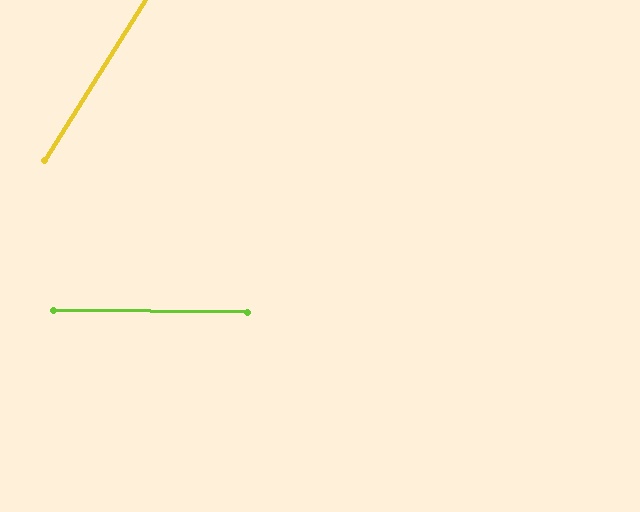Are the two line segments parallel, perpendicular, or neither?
Neither parallel nor perpendicular — they differ by about 59°.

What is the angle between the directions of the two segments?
Approximately 59 degrees.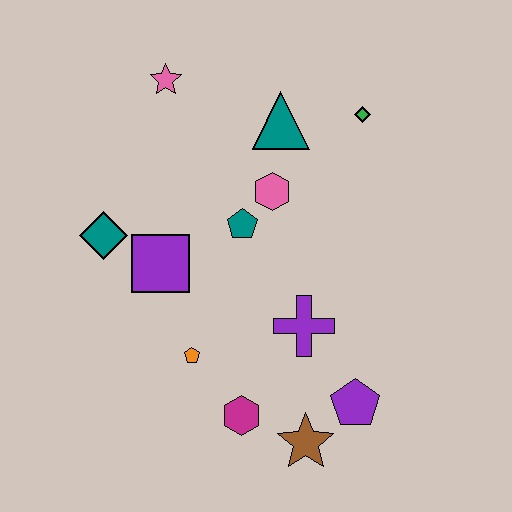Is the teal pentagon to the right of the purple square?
Yes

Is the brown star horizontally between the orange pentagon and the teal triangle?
No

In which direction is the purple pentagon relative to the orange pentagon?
The purple pentagon is to the right of the orange pentagon.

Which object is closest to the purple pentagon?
The brown star is closest to the purple pentagon.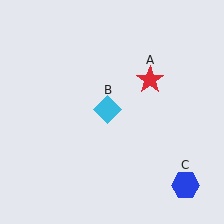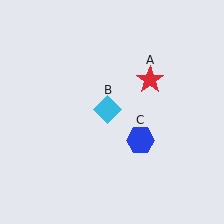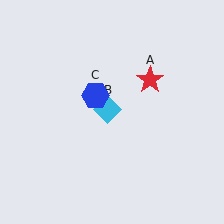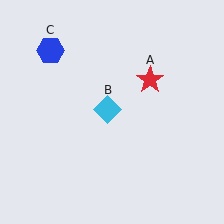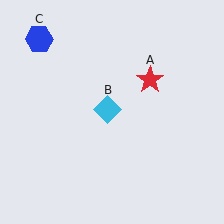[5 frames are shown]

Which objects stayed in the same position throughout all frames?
Red star (object A) and cyan diamond (object B) remained stationary.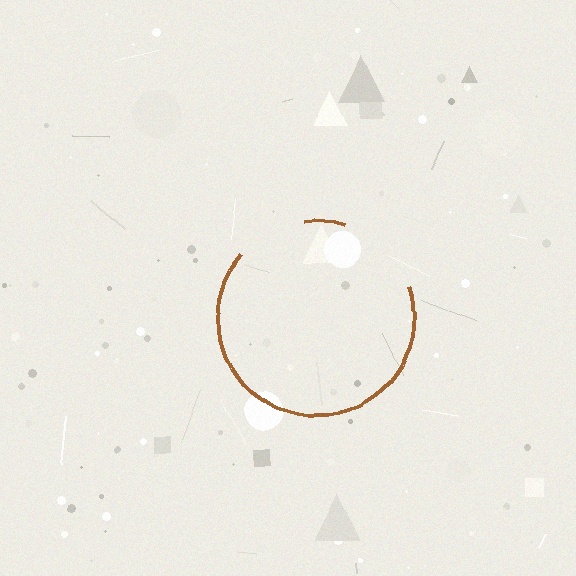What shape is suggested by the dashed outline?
The dashed outline suggests a circle.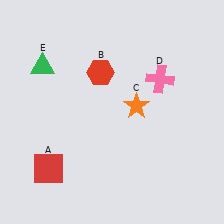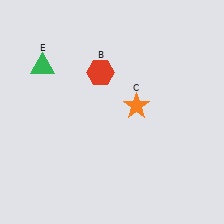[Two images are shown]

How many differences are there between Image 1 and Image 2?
There are 2 differences between the two images.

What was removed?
The red square (A), the pink cross (D) were removed in Image 2.